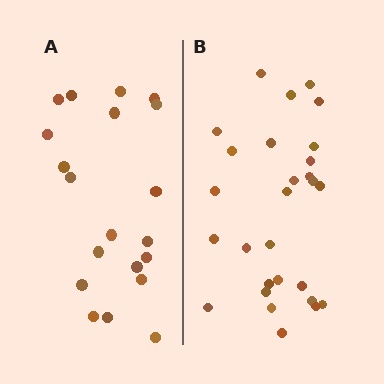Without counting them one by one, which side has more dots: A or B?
Region B (the right region) has more dots.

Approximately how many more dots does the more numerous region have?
Region B has roughly 8 or so more dots than region A.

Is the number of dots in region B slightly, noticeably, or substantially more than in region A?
Region B has noticeably more, but not dramatically so. The ratio is roughly 1.4 to 1.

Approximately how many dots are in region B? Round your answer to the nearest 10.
About 30 dots. (The exact count is 28, which rounds to 30.)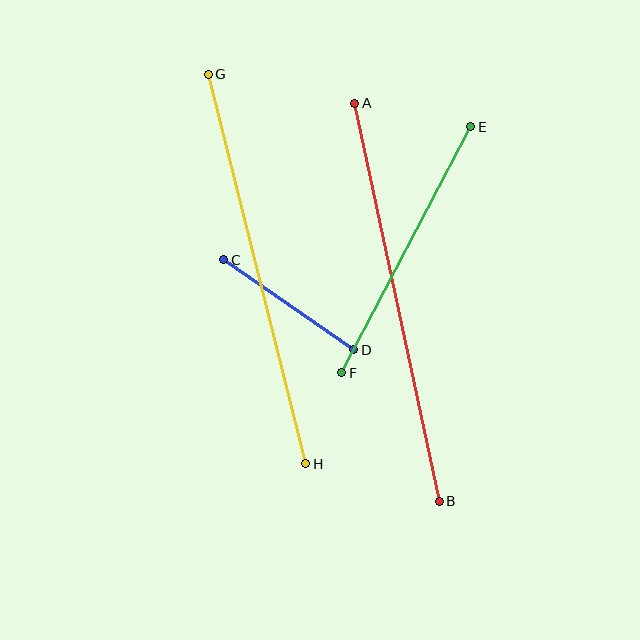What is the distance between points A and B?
The distance is approximately 407 pixels.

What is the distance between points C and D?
The distance is approximately 158 pixels.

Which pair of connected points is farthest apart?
Points A and B are farthest apart.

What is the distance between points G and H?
The distance is approximately 401 pixels.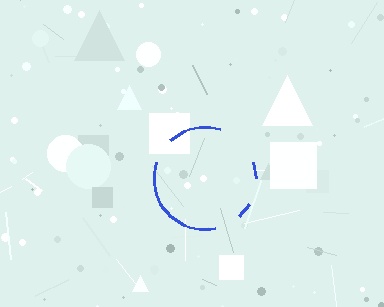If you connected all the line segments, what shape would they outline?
They would outline a circle.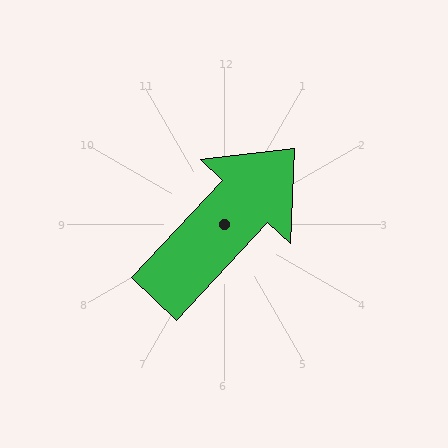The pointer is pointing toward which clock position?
Roughly 1 o'clock.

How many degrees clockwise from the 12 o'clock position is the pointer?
Approximately 43 degrees.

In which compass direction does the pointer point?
Northeast.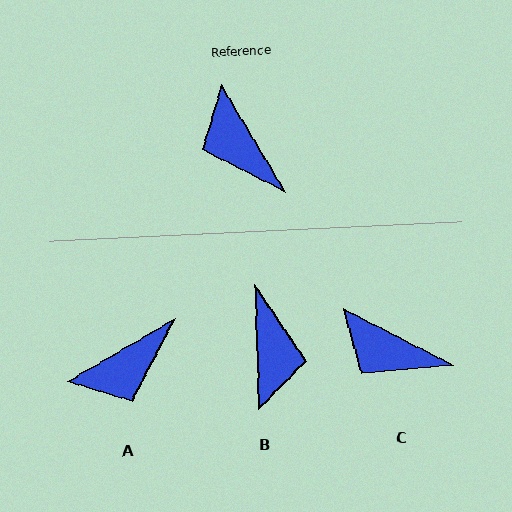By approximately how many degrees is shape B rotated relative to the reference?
Approximately 151 degrees counter-clockwise.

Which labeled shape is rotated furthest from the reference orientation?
B, about 151 degrees away.